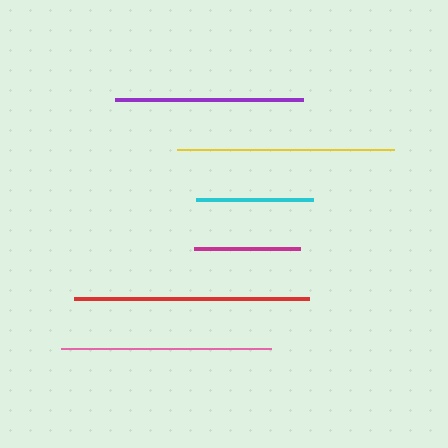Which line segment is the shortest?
The magenta line is the shortest at approximately 106 pixels.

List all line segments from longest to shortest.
From longest to shortest: red, yellow, pink, purple, cyan, magenta.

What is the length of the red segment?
The red segment is approximately 236 pixels long.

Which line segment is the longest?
The red line is the longest at approximately 236 pixels.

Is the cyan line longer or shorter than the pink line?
The pink line is longer than the cyan line.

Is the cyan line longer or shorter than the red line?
The red line is longer than the cyan line.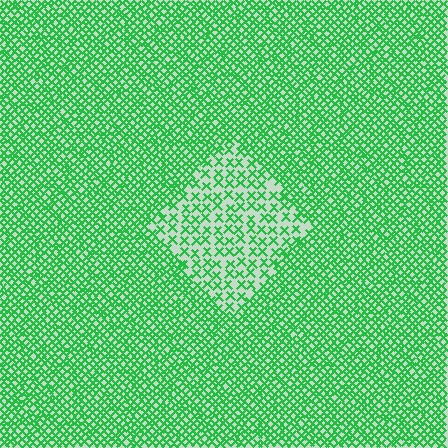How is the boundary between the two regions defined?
The boundary is defined by a change in element density (approximately 2.3x ratio). All elements are the same color, size, and shape.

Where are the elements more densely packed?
The elements are more densely packed outside the diamond boundary.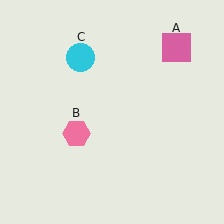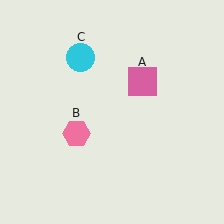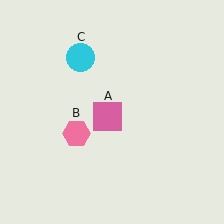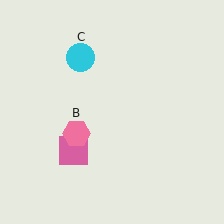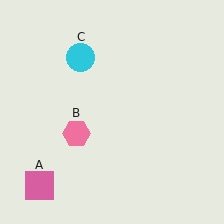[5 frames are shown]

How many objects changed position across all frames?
1 object changed position: pink square (object A).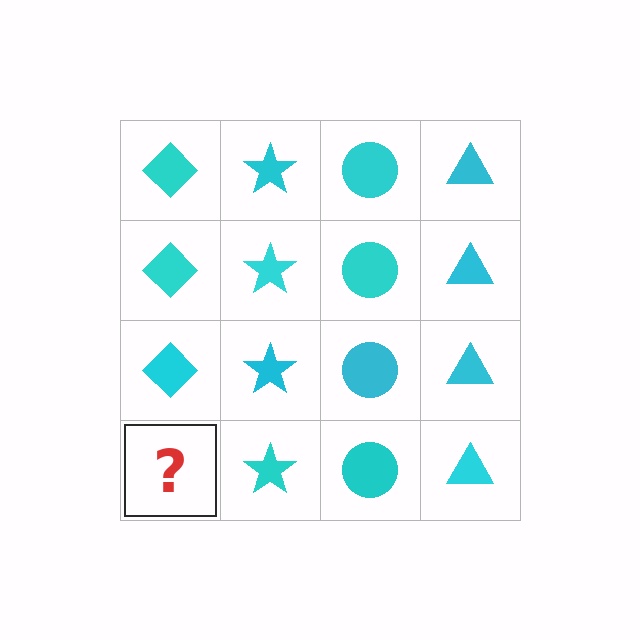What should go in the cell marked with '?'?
The missing cell should contain a cyan diamond.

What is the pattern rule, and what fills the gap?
The rule is that each column has a consistent shape. The gap should be filled with a cyan diamond.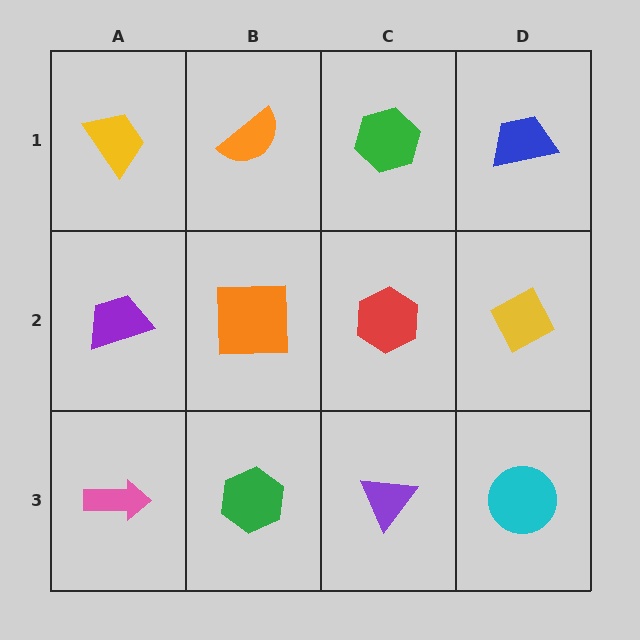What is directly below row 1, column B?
An orange square.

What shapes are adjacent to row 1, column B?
An orange square (row 2, column B), a yellow trapezoid (row 1, column A), a green hexagon (row 1, column C).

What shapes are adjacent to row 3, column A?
A purple trapezoid (row 2, column A), a green hexagon (row 3, column B).